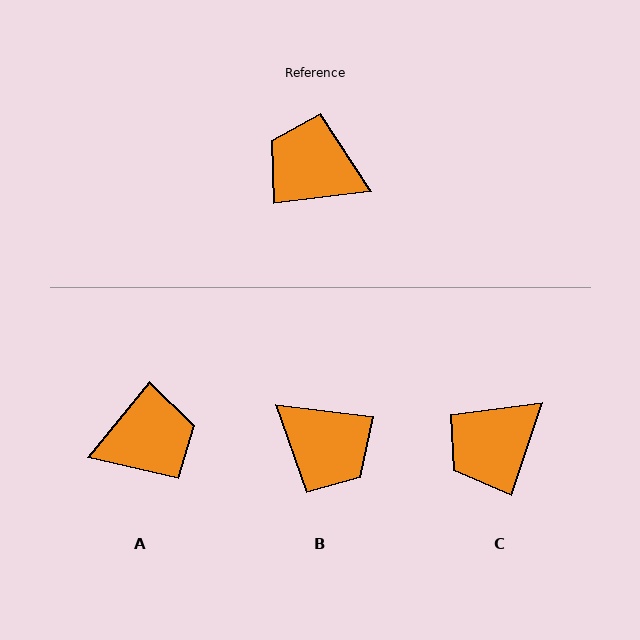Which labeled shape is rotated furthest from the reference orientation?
B, about 166 degrees away.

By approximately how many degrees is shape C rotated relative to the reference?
Approximately 65 degrees counter-clockwise.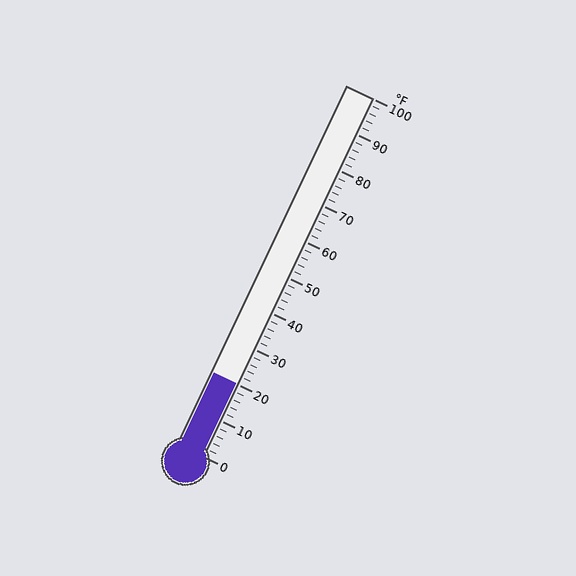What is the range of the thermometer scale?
The thermometer scale ranges from 0°F to 100°F.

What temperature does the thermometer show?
The thermometer shows approximately 20°F.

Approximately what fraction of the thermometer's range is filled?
The thermometer is filled to approximately 20% of its range.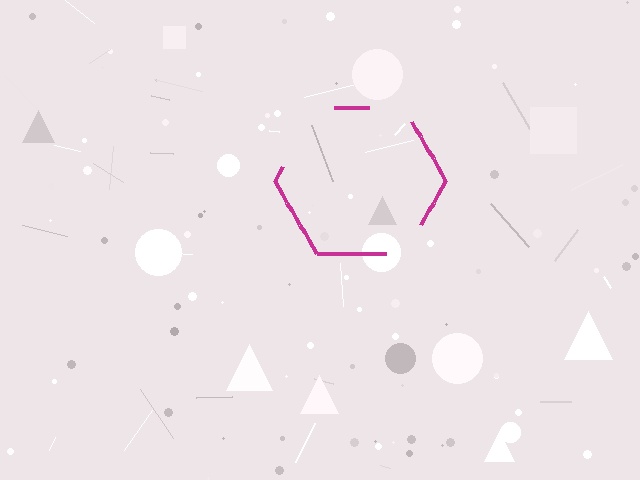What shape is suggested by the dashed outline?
The dashed outline suggests a hexagon.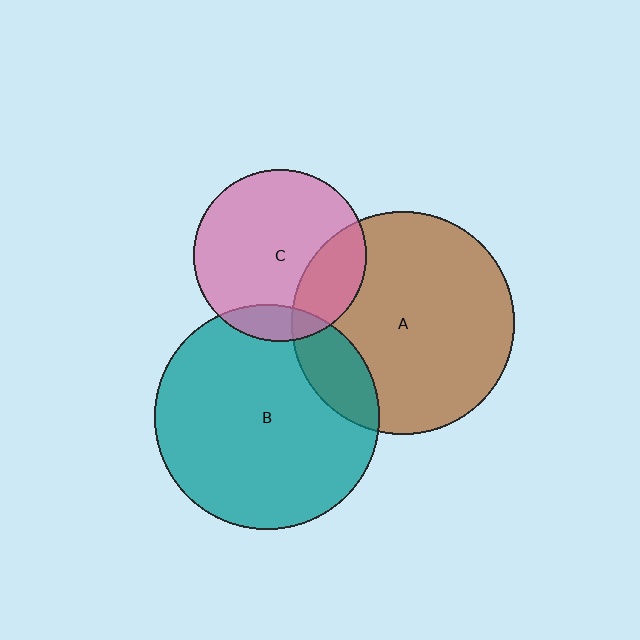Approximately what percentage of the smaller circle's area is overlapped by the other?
Approximately 25%.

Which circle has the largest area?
Circle B (teal).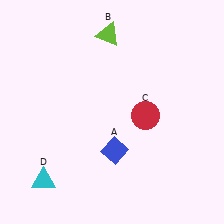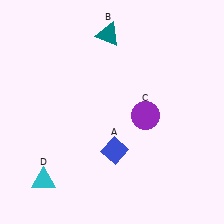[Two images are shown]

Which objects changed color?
B changed from lime to teal. C changed from red to purple.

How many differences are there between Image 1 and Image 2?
There are 2 differences between the two images.